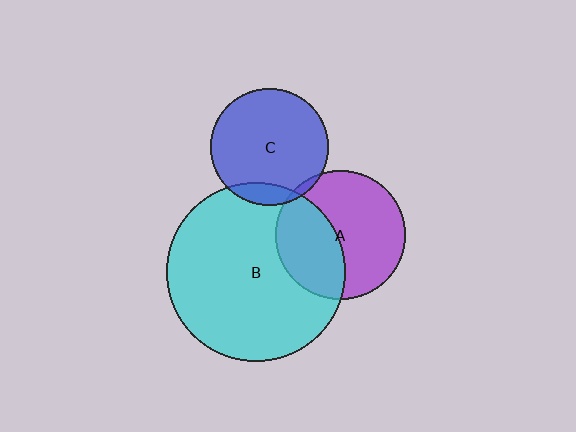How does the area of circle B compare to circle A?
Approximately 1.9 times.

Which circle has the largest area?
Circle B (cyan).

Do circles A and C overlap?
Yes.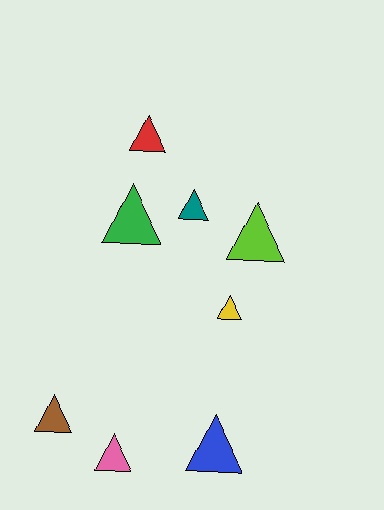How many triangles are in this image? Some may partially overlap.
There are 8 triangles.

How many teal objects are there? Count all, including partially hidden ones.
There is 1 teal object.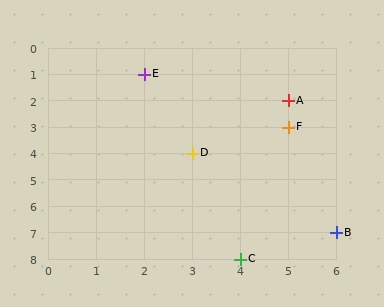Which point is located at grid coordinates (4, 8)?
Point C is at (4, 8).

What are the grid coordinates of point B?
Point B is at grid coordinates (6, 7).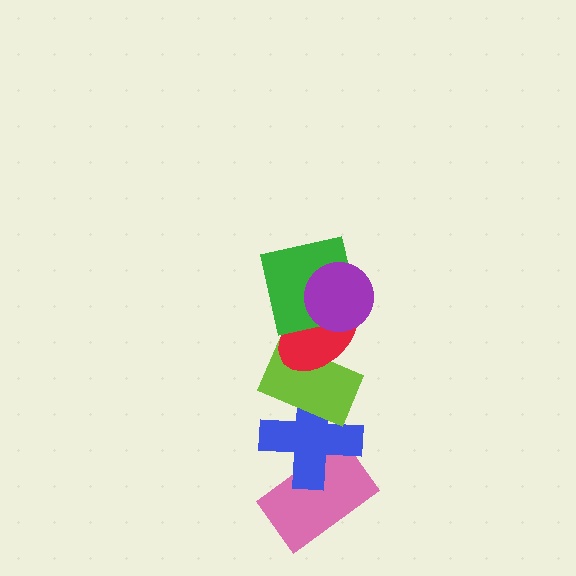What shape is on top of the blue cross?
The lime rectangle is on top of the blue cross.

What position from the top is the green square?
The green square is 2nd from the top.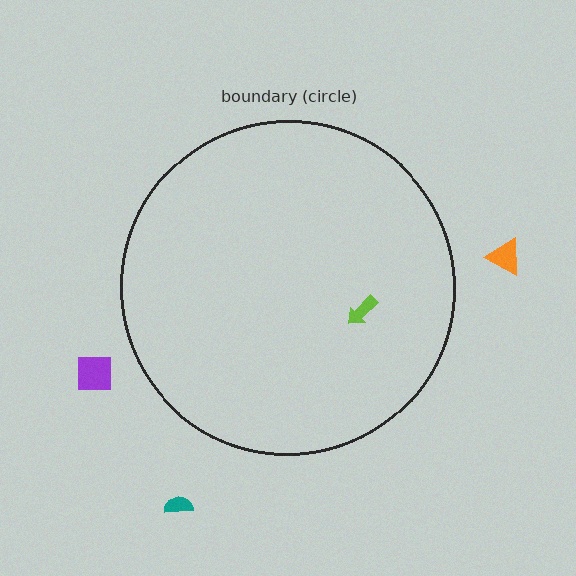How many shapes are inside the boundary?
1 inside, 3 outside.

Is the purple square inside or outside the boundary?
Outside.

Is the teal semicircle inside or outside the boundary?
Outside.